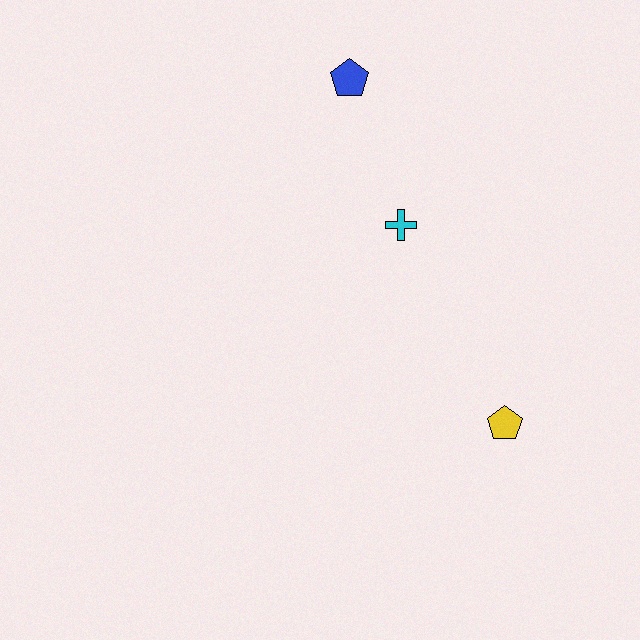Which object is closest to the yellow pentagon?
The cyan cross is closest to the yellow pentagon.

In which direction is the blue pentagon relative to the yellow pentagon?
The blue pentagon is above the yellow pentagon.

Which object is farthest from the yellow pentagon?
The blue pentagon is farthest from the yellow pentagon.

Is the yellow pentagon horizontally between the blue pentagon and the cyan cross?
No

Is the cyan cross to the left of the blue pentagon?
No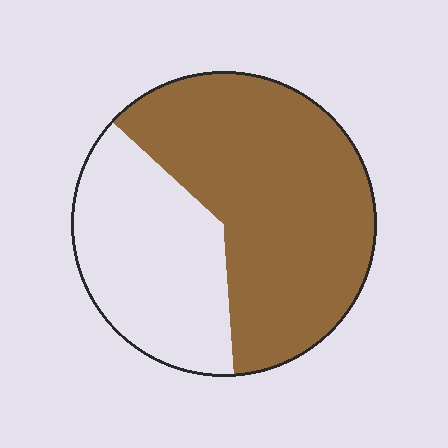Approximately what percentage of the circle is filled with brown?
Approximately 60%.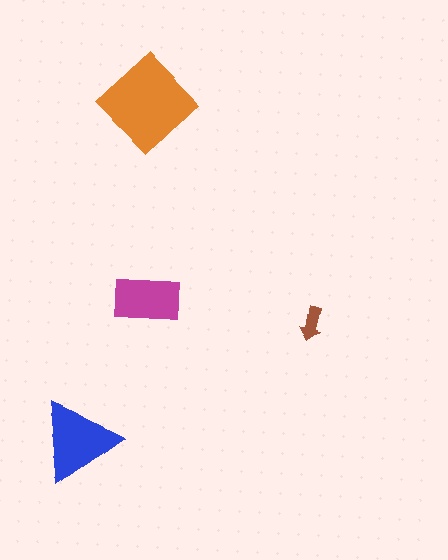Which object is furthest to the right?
The brown arrow is rightmost.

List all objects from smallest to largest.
The brown arrow, the magenta rectangle, the blue triangle, the orange diamond.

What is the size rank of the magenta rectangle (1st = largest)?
3rd.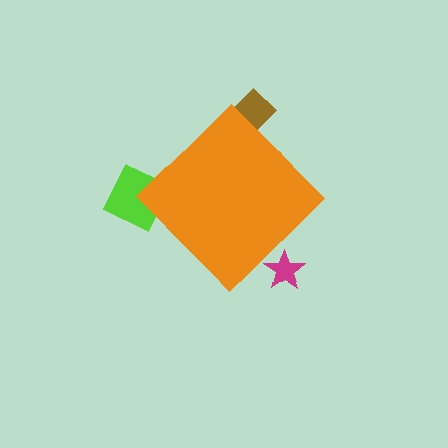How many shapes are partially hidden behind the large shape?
3 shapes are partially hidden.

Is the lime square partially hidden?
Yes, the lime square is partially hidden behind the orange diamond.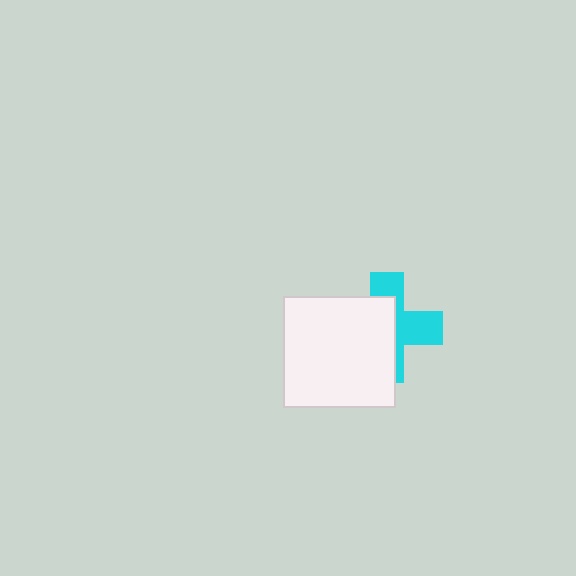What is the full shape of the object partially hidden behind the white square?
The partially hidden object is a cyan cross.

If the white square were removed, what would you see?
You would see the complete cyan cross.